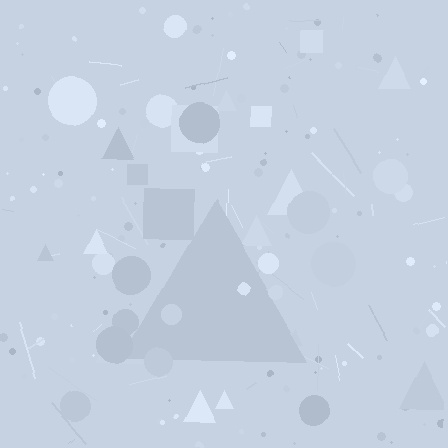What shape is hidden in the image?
A triangle is hidden in the image.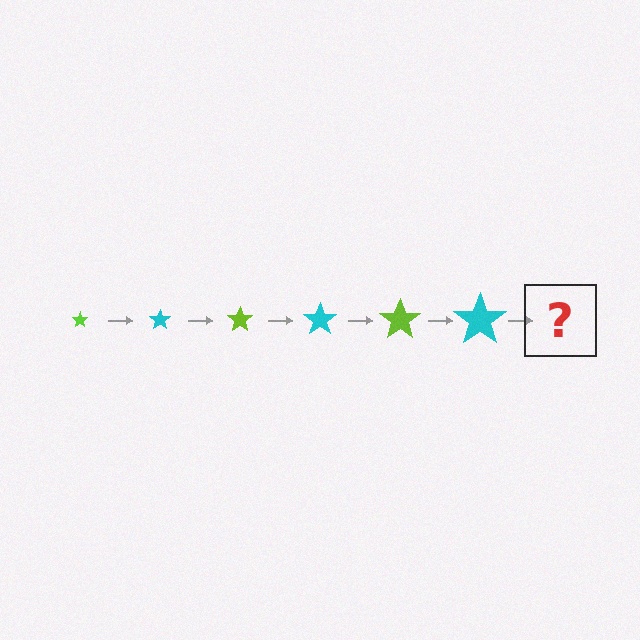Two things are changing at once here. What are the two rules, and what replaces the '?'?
The two rules are that the star grows larger each step and the color cycles through lime and cyan. The '?' should be a lime star, larger than the previous one.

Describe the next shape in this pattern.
It should be a lime star, larger than the previous one.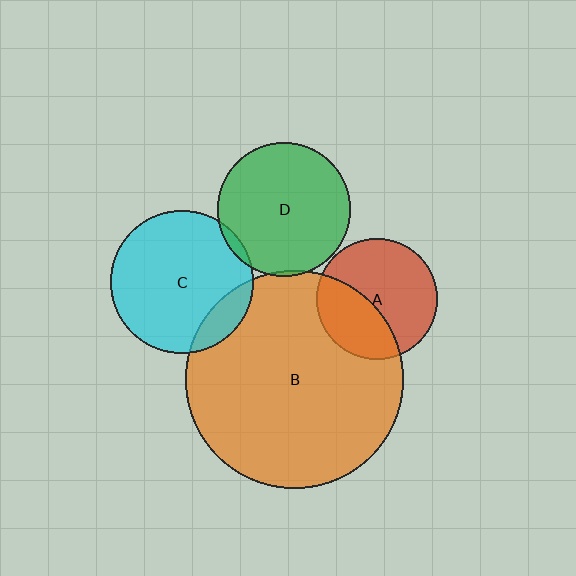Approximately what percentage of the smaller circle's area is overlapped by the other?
Approximately 5%.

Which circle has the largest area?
Circle B (orange).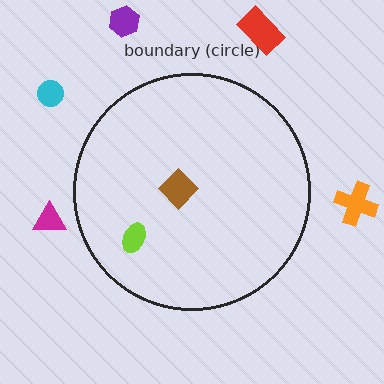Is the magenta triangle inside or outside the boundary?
Outside.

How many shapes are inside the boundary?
2 inside, 5 outside.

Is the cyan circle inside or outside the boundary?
Outside.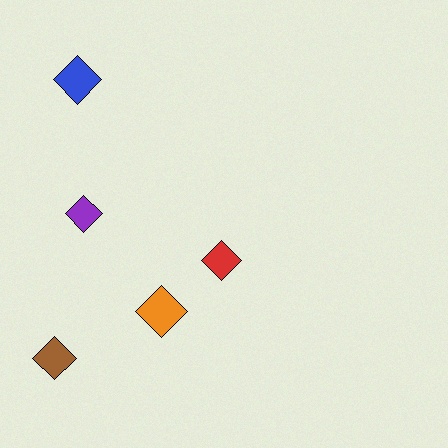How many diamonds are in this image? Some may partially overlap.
There are 5 diamonds.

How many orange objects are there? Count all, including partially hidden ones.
There is 1 orange object.